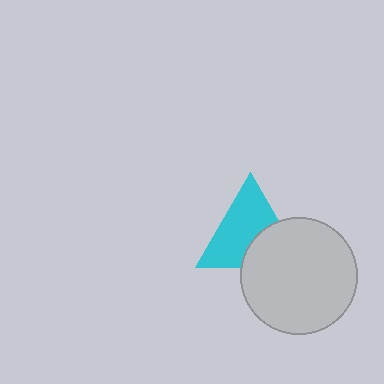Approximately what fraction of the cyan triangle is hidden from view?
Roughly 35% of the cyan triangle is hidden behind the light gray circle.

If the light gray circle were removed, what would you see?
You would see the complete cyan triangle.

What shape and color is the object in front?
The object in front is a light gray circle.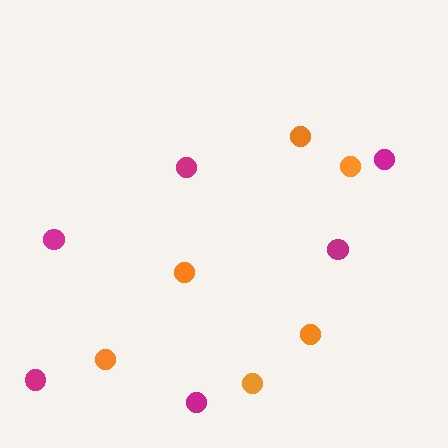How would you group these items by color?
There are 2 groups: one group of magenta circles (6) and one group of orange circles (6).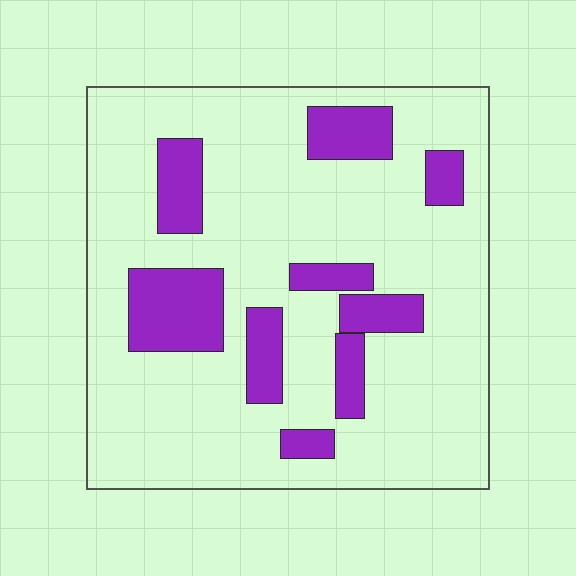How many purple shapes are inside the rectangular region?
9.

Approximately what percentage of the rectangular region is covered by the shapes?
Approximately 20%.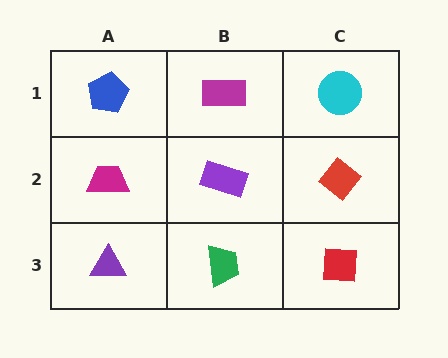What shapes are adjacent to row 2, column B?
A magenta rectangle (row 1, column B), a green trapezoid (row 3, column B), a magenta trapezoid (row 2, column A), a red diamond (row 2, column C).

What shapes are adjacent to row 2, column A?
A blue pentagon (row 1, column A), a purple triangle (row 3, column A), a purple rectangle (row 2, column B).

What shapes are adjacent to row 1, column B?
A purple rectangle (row 2, column B), a blue pentagon (row 1, column A), a cyan circle (row 1, column C).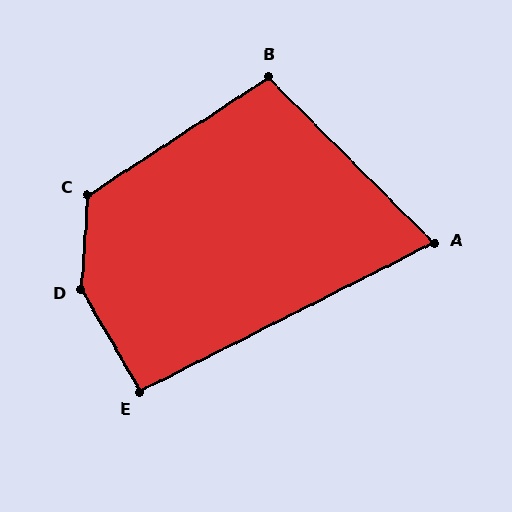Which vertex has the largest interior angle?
D, at approximately 145 degrees.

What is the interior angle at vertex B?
Approximately 102 degrees (obtuse).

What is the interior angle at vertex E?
Approximately 93 degrees (approximately right).